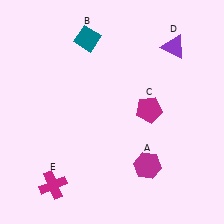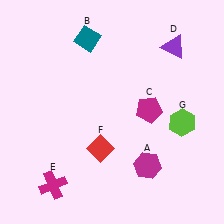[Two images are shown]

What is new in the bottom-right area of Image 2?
A lime hexagon (G) was added in the bottom-right area of Image 2.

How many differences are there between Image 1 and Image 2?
There are 2 differences between the two images.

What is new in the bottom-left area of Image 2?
A red diamond (F) was added in the bottom-left area of Image 2.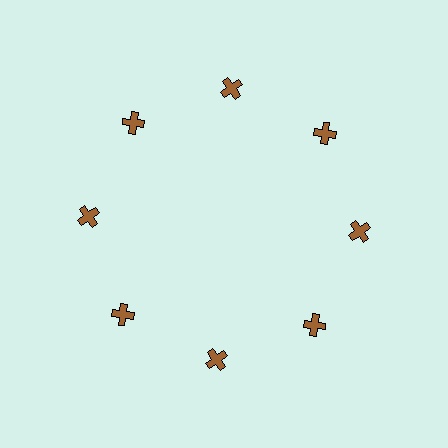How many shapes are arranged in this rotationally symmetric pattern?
There are 8 shapes, arranged in 8 groups of 1.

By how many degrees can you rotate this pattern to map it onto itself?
The pattern maps onto itself every 45 degrees of rotation.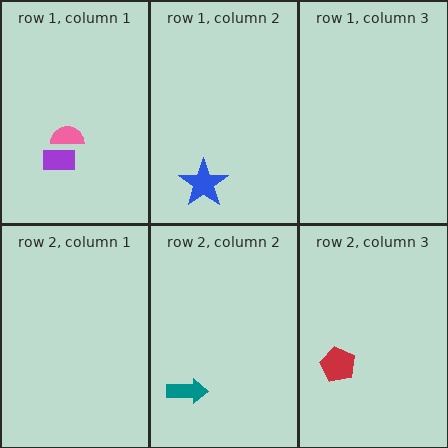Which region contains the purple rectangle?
The row 1, column 1 region.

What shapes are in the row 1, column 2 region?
The blue star.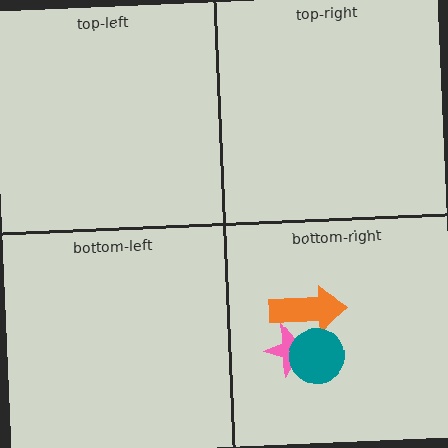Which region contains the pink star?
The bottom-right region.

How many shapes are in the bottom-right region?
3.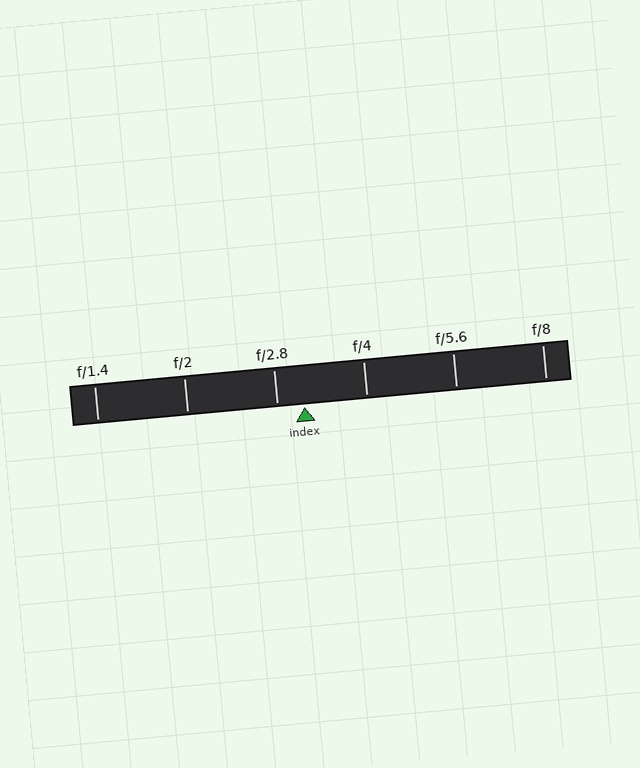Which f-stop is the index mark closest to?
The index mark is closest to f/2.8.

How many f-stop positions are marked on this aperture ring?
There are 6 f-stop positions marked.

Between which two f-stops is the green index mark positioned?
The index mark is between f/2.8 and f/4.